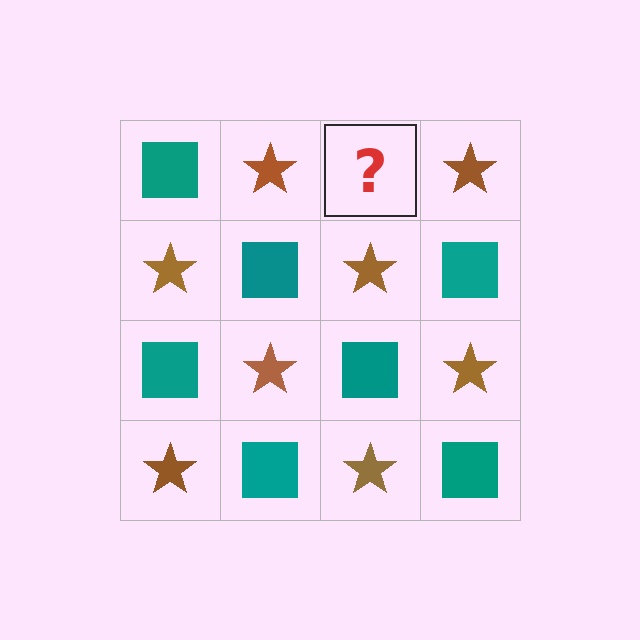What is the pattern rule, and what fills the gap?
The rule is that it alternates teal square and brown star in a checkerboard pattern. The gap should be filled with a teal square.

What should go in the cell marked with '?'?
The missing cell should contain a teal square.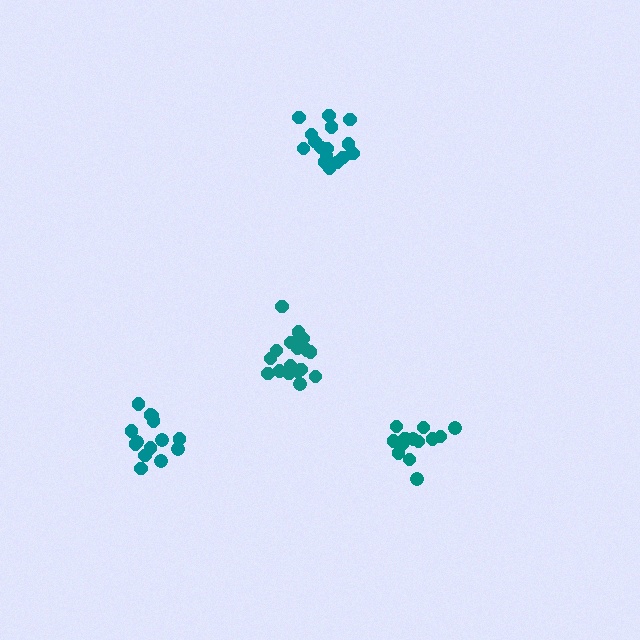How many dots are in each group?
Group 1: 17 dots, Group 2: 17 dots, Group 3: 13 dots, Group 4: 14 dots (61 total).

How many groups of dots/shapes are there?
There are 4 groups.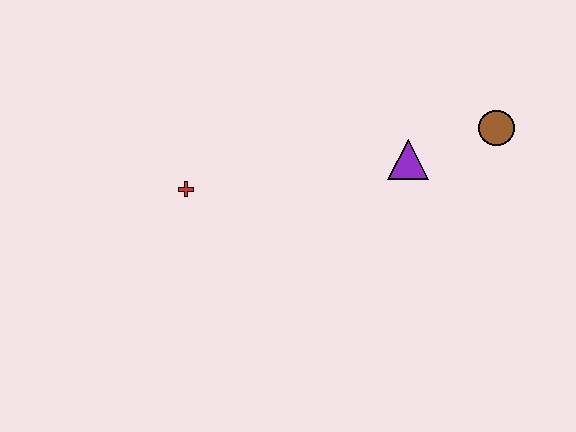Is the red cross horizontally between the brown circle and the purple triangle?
No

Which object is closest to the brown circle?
The purple triangle is closest to the brown circle.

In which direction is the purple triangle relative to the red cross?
The purple triangle is to the right of the red cross.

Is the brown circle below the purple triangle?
No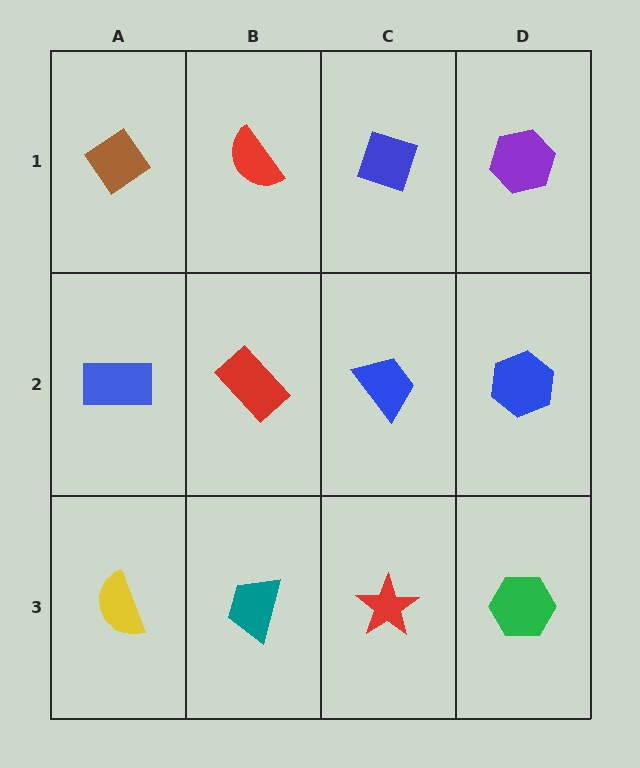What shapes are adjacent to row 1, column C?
A blue trapezoid (row 2, column C), a red semicircle (row 1, column B), a purple hexagon (row 1, column D).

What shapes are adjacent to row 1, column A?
A blue rectangle (row 2, column A), a red semicircle (row 1, column B).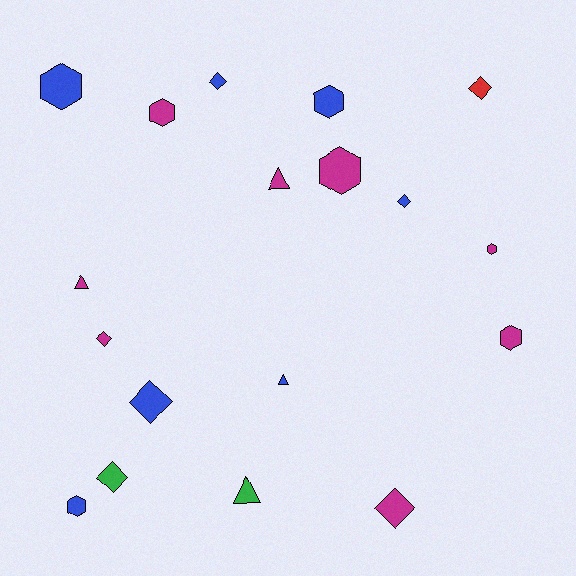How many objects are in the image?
There are 18 objects.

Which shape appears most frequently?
Diamond, with 7 objects.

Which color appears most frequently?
Magenta, with 8 objects.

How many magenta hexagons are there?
There are 4 magenta hexagons.